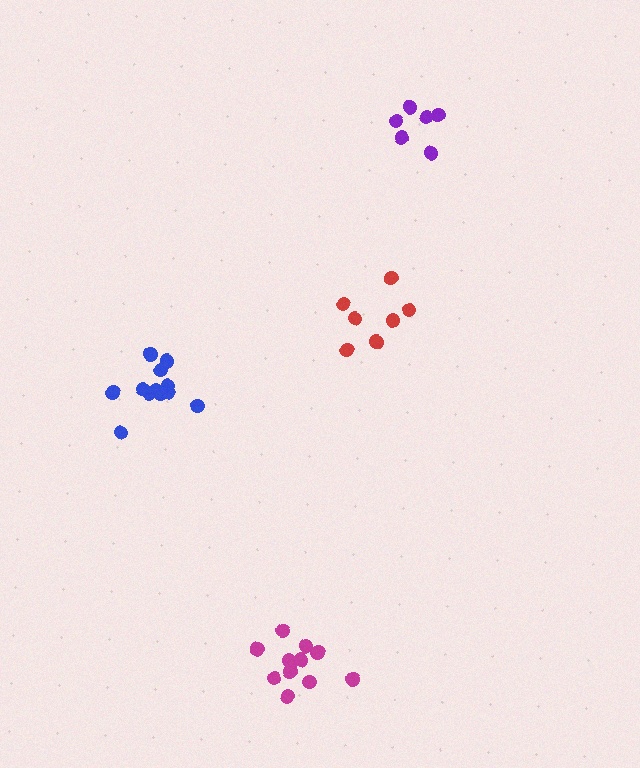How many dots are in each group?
Group 1: 12 dots, Group 2: 7 dots, Group 3: 12 dots, Group 4: 6 dots (37 total).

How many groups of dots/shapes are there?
There are 4 groups.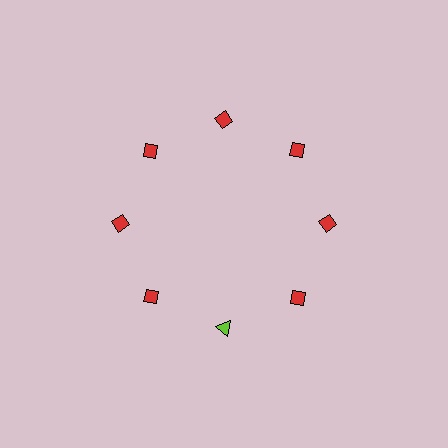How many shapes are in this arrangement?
There are 8 shapes arranged in a ring pattern.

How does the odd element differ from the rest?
It differs in both color (lime instead of red) and shape (triangle instead of diamond).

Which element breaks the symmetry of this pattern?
The lime triangle at roughly the 6 o'clock position breaks the symmetry. All other shapes are red diamonds.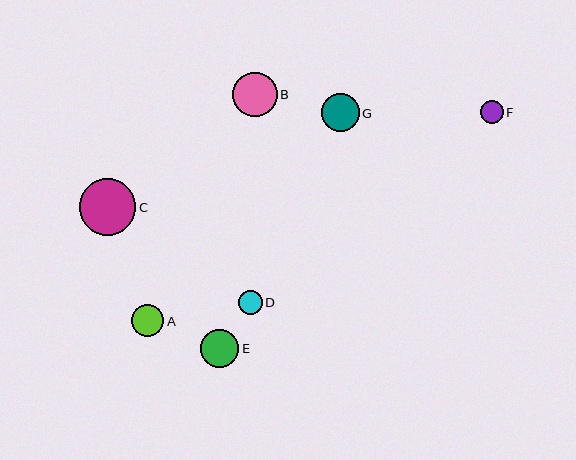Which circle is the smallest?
Circle F is the smallest with a size of approximately 23 pixels.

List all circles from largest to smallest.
From largest to smallest: C, B, E, G, A, D, F.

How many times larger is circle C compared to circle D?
Circle C is approximately 2.4 times the size of circle D.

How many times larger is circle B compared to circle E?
Circle B is approximately 1.1 times the size of circle E.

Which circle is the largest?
Circle C is the largest with a size of approximately 56 pixels.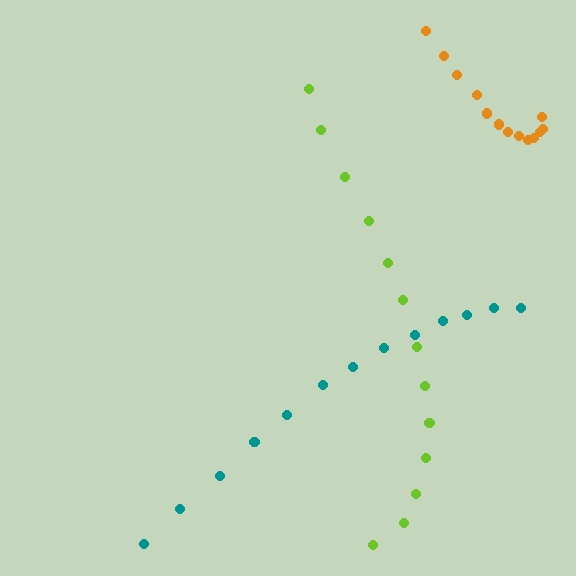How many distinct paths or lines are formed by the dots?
There are 3 distinct paths.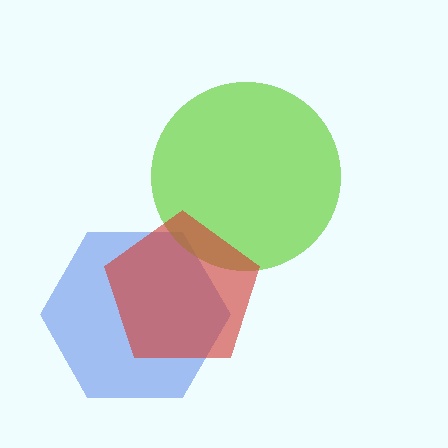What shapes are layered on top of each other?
The layered shapes are: a blue hexagon, a lime circle, a red pentagon.